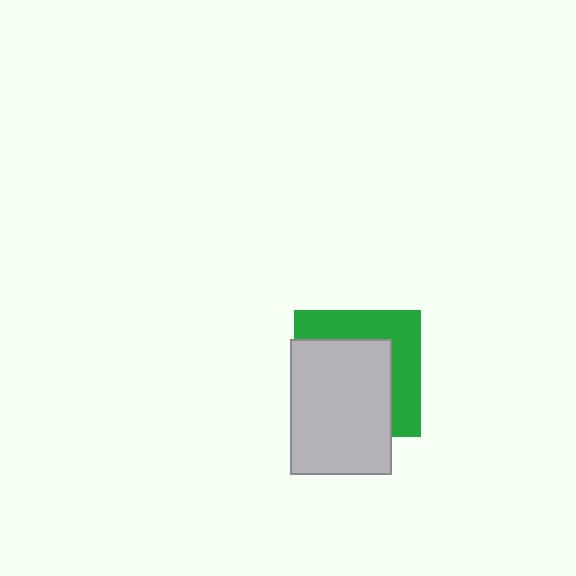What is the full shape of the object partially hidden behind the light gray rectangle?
The partially hidden object is a green square.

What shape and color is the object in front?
The object in front is a light gray rectangle.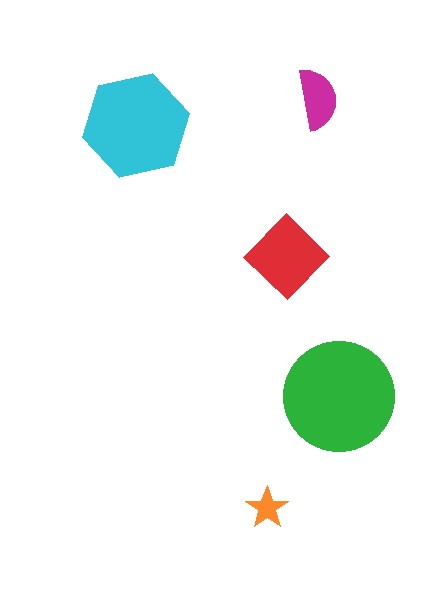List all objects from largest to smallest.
The green circle, the cyan hexagon, the red diamond, the magenta semicircle, the orange star.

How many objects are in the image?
There are 5 objects in the image.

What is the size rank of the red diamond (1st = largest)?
3rd.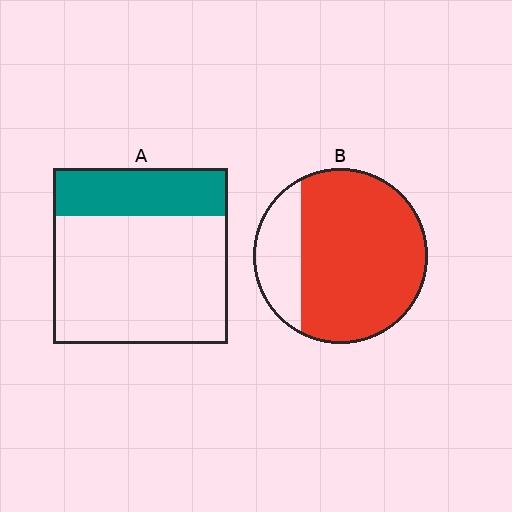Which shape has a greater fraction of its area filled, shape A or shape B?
Shape B.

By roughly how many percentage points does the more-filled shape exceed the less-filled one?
By roughly 50 percentage points (B over A).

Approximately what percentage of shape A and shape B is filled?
A is approximately 25% and B is approximately 80%.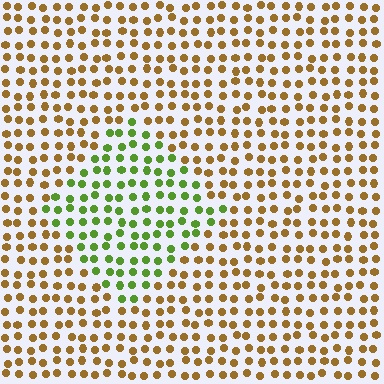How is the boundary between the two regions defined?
The boundary is defined purely by a slight shift in hue (about 60 degrees). Spacing, size, and orientation are identical on both sides.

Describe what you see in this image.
The image is filled with small brown elements in a uniform arrangement. A diamond-shaped region is visible where the elements are tinted to a slightly different hue, forming a subtle color boundary.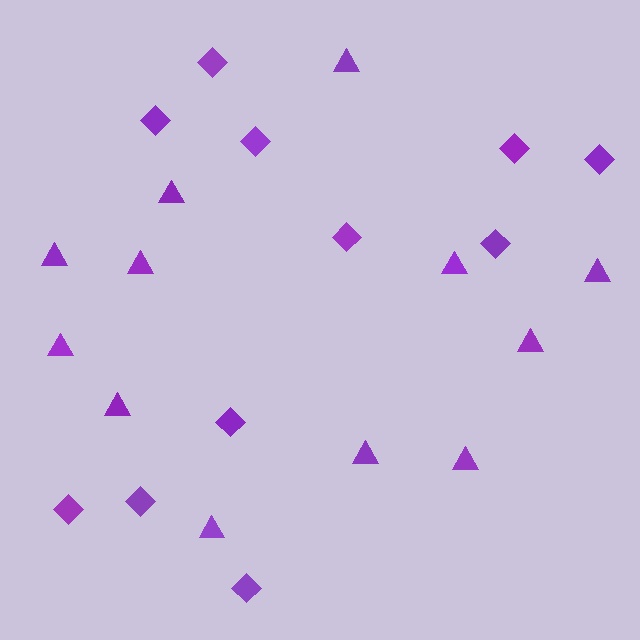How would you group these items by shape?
There are 2 groups: one group of triangles (12) and one group of diamonds (11).